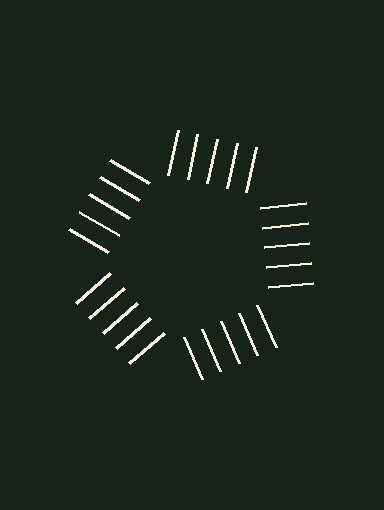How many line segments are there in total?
25 — 5 along each of the 5 edges.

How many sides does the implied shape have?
5 sides — the line-ends trace a pentagon.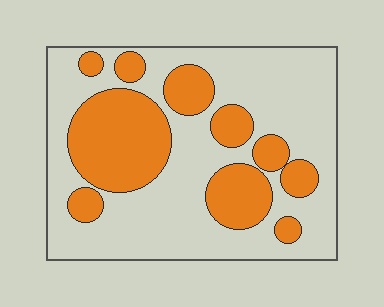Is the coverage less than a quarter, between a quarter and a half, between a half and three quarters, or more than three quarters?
Between a quarter and a half.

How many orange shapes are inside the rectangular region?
10.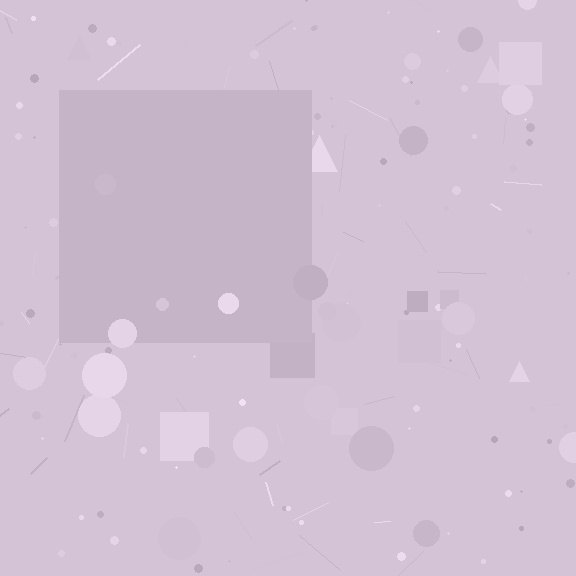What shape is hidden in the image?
A square is hidden in the image.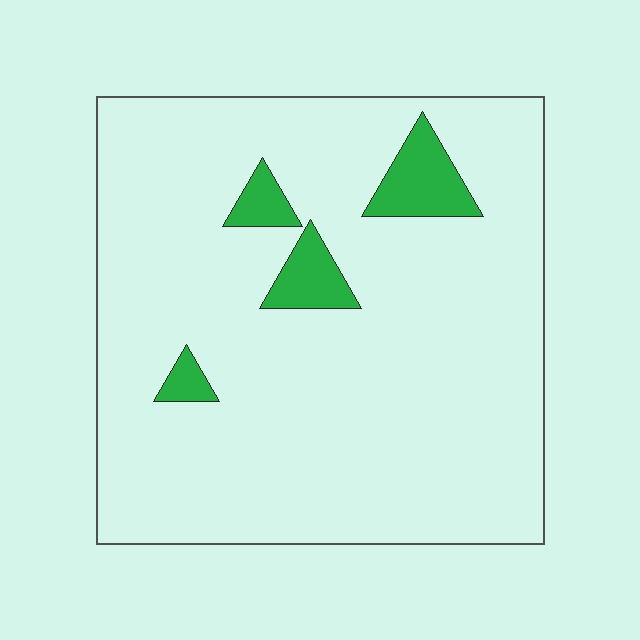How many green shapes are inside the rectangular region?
4.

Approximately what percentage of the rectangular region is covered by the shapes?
Approximately 10%.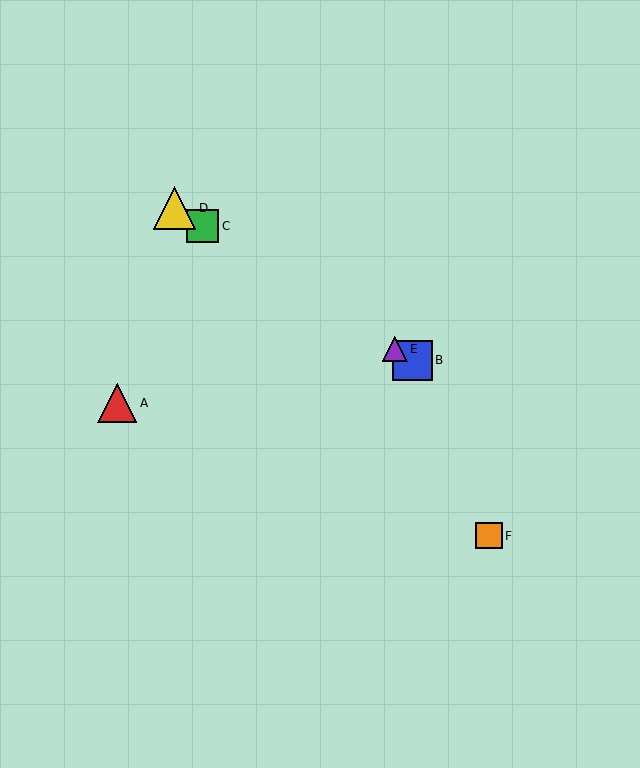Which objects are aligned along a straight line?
Objects B, C, D, E are aligned along a straight line.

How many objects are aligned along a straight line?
4 objects (B, C, D, E) are aligned along a straight line.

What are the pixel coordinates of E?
Object E is at (395, 349).